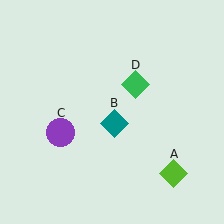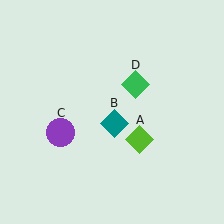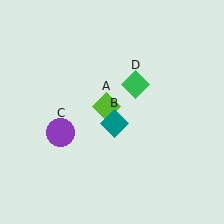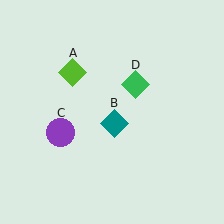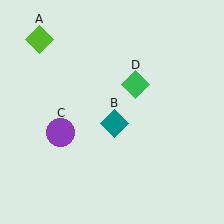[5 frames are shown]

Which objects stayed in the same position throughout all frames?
Teal diamond (object B) and purple circle (object C) and green diamond (object D) remained stationary.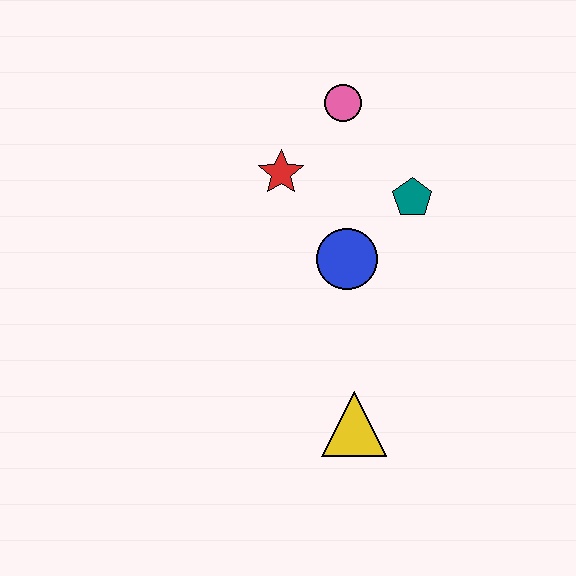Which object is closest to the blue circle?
The teal pentagon is closest to the blue circle.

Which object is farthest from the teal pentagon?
The yellow triangle is farthest from the teal pentagon.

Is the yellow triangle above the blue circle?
No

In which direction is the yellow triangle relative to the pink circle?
The yellow triangle is below the pink circle.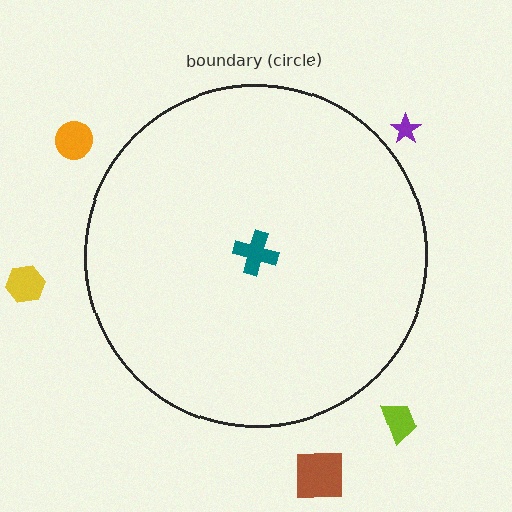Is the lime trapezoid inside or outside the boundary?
Outside.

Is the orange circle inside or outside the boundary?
Outside.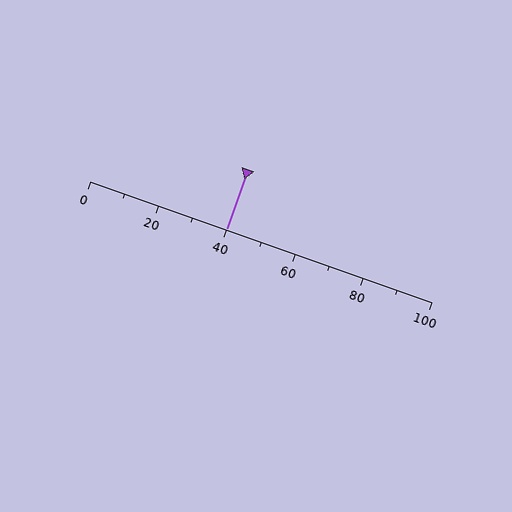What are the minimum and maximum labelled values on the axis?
The axis runs from 0 to 100.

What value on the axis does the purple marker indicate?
The marker indicates approximately 40.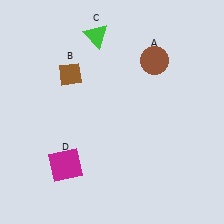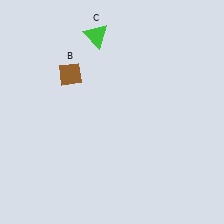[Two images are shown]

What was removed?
The brown circle (A), the magenta square (D) were removed in Image 2.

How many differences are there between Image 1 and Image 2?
There are 2 differences between the two images.